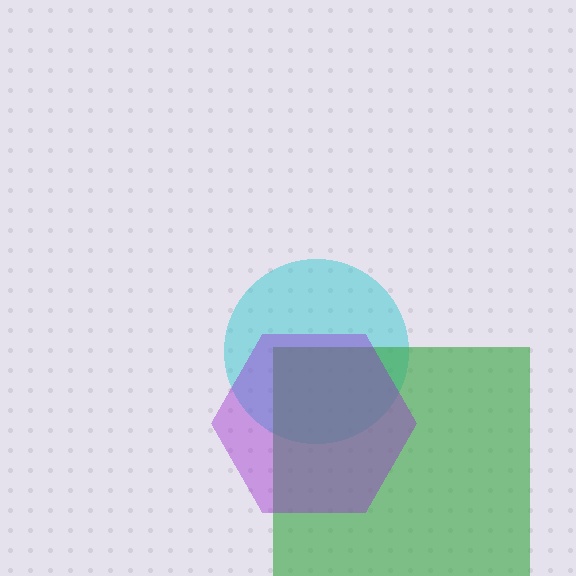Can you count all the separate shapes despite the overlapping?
Yes, there are 3 separate shapes.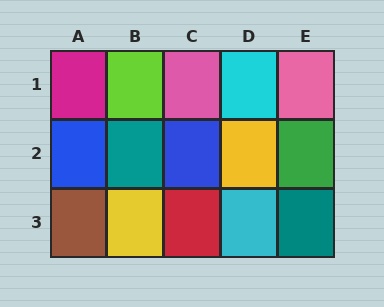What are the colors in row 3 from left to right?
Brown, yellow, red, cyan, teal.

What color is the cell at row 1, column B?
Lime.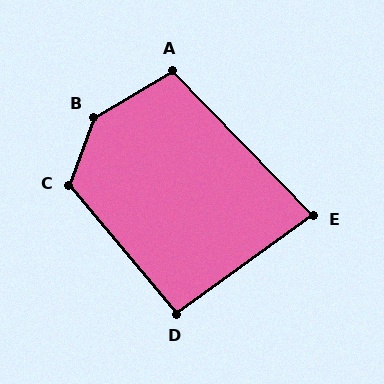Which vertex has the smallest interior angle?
E, at approximately 82 degrees.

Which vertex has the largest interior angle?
B, at approximately 141 degrees.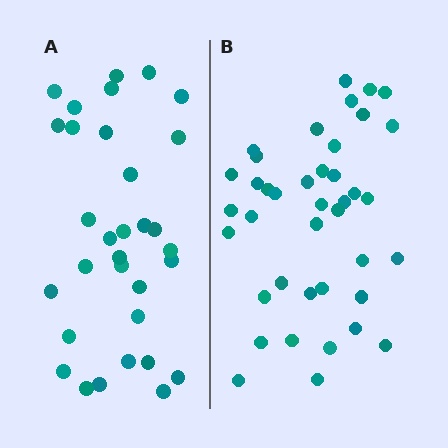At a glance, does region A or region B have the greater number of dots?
Region B (the right region) has more dots.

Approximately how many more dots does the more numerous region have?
Region B has roughly 8 or so more dots than region A.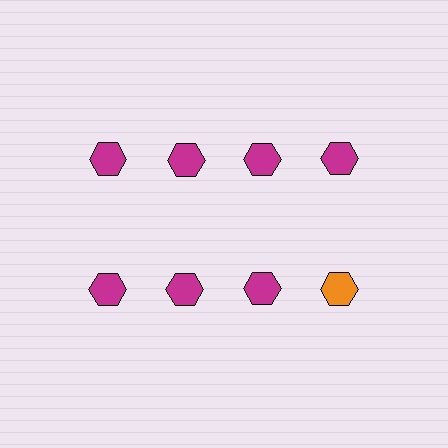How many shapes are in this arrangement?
There are 8 shapes arranged in a grid pattern.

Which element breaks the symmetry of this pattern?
The orange hexagon in the second row, second from right column breaks the symmetry. All other shapes are magenta hexagons.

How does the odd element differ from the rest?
It has a different color: orange instead of magenta.